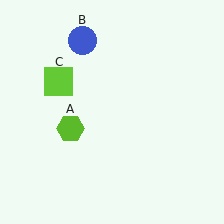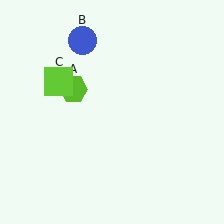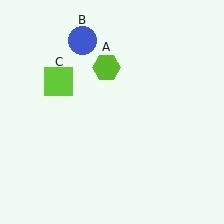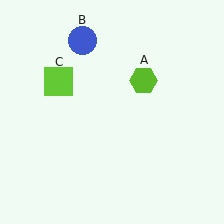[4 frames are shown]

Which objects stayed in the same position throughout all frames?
Blue circle (object B) and lime square (object C) remained stationary.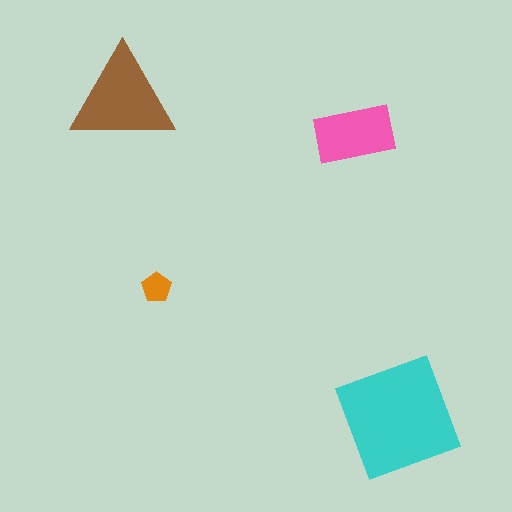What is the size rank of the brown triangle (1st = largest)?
2nd.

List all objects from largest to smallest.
The cyan square, the brown triangle, the pink rectangle, the orange pentagon.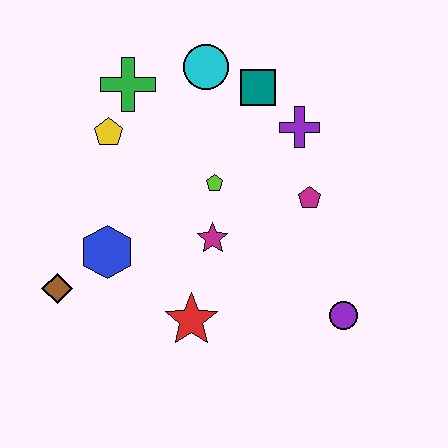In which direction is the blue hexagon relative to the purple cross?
The blue hexagon is to the left of the purple cross.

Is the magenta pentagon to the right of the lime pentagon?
Yes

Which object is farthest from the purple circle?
The green cross is farthest from the purple circle.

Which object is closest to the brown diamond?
The blue hexagon is closest to the brown diamond.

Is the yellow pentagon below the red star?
No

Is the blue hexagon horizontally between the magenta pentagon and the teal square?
No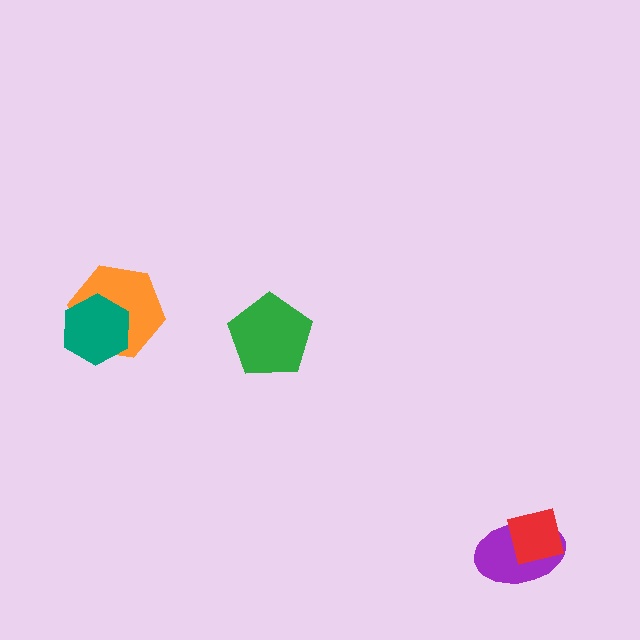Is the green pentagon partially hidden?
No, no other shape covers it.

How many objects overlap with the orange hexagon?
1 object overlaps with the orange hexagon.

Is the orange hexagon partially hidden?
Yes, it is partially covered by another shape.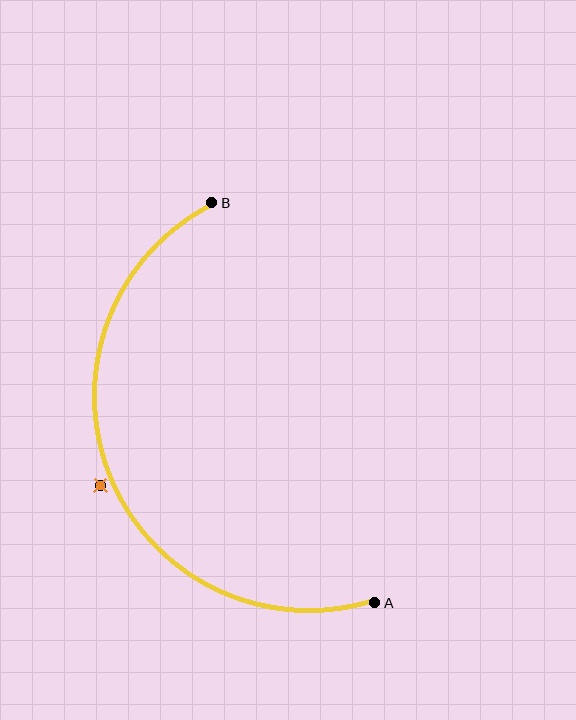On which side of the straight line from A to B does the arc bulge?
The arc bulges to the left of the straight line connecting A and B.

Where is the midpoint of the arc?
The arc midpoint is the point on the curve farthest from the straight line joining A and B. It sits to the left of that line.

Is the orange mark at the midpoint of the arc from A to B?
No — the orange mark does not lie on the arc at all. It sits slightly outside the curve.